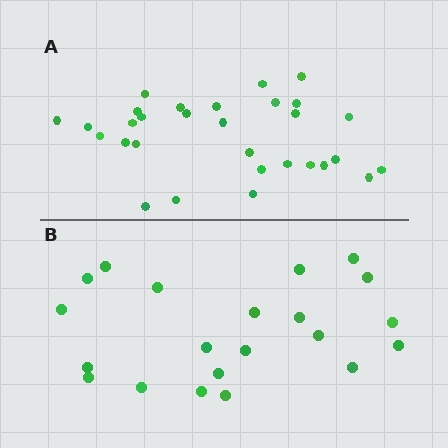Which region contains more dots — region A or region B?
Region A (the top region) has more dots.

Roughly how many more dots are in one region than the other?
Region A has roughly 8 or so more dots than region B.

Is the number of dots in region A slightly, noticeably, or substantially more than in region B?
Region A has noticeably more, but not dramatically so. The ratio is roughly 1.4 to 1.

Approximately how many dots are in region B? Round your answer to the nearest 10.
About 20 dots. (The exact count is 21, which rounds to 20.)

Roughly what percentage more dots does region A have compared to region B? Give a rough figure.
About 45% more.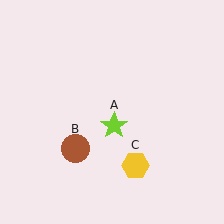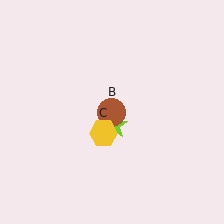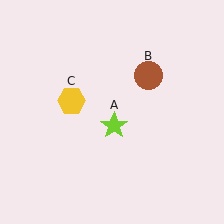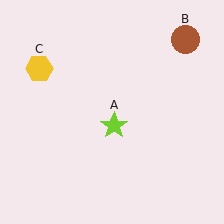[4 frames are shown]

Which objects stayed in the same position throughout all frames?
Lime star (object A) remained stationary.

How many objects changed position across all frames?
2 objects changed position: brown circle (object B), yellow hexagon (object C).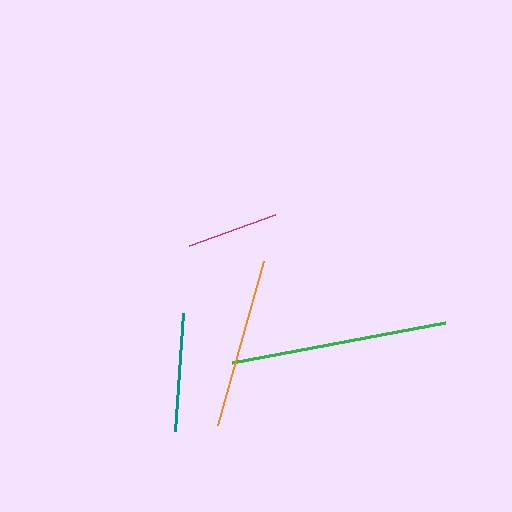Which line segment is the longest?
The green line is the longest at approximately 217 pixels.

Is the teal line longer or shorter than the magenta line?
The teal line is longer than the magenta line.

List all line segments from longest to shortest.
From longest to shortest: green, orange, teal, magenta.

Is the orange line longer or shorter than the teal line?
The orange line is longer than the teal line.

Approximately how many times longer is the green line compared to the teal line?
The green line is approximately 1.8 times the length of the teal line.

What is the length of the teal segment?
The teal segment is approximately 118 pixels long.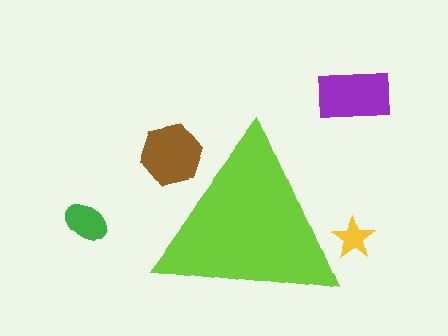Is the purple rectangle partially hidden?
No, the purple rectangle is fully visible.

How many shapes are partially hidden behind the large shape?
2 shapes are partially hidden.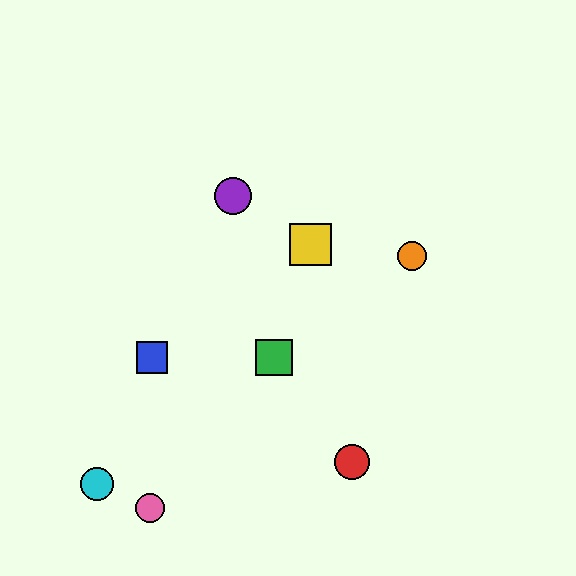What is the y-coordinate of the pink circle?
The pink circle is at y≈508.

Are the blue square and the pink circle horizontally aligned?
No, the blue square is at y≈357 and the pink circle is at y≈508.